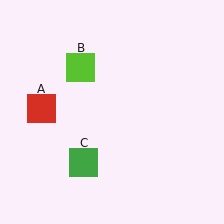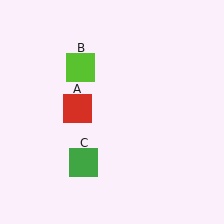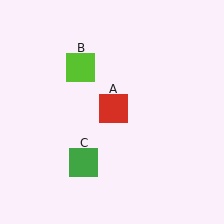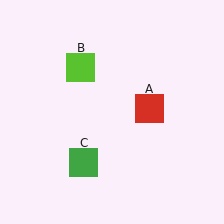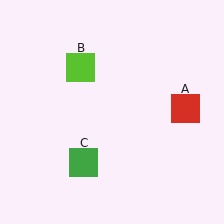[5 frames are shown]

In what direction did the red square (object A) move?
The red square (object A) moved right.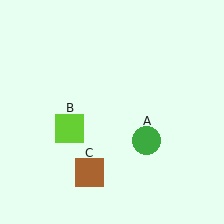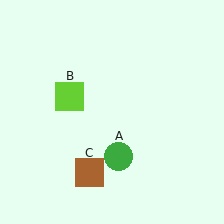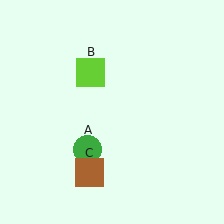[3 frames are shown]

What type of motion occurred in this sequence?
The green circle (object A), lime square (object B) rotated clockwise around the center of the scene.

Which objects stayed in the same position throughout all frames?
Brown square (object C) remained stationary.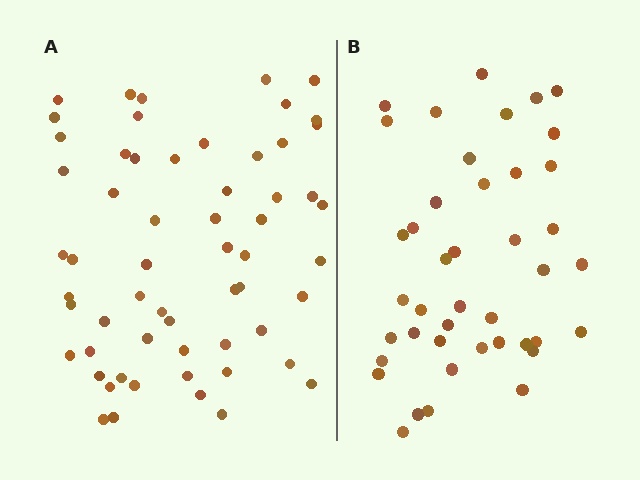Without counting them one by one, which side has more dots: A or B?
Region A (the left region) has more dots.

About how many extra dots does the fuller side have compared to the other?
Region A has approximately 15 more dots than region B.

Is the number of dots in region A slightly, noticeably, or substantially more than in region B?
Region A has noticeably more, but not dramatically so. The ratio is roughly 1.4 to 1.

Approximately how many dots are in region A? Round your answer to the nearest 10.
About 60 dots. (The exact count is 59, which rounds to 60.)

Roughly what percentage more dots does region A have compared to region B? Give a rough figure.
About 40% more.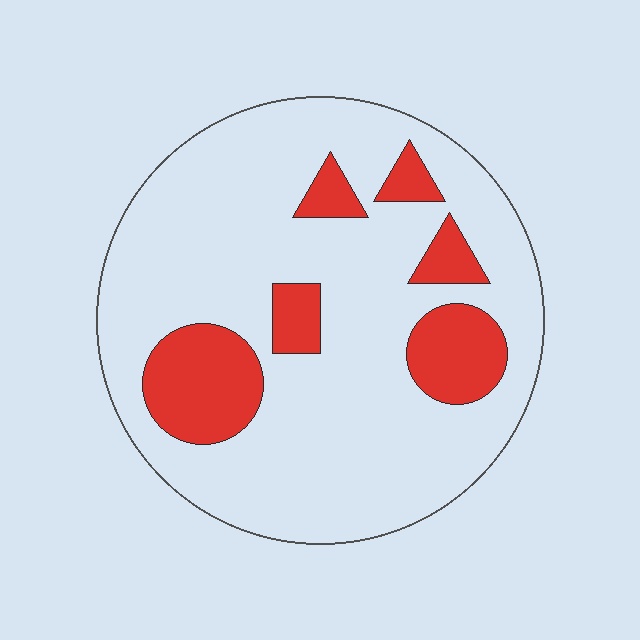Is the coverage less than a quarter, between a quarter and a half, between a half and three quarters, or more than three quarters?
Less than a quarter.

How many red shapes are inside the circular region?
6.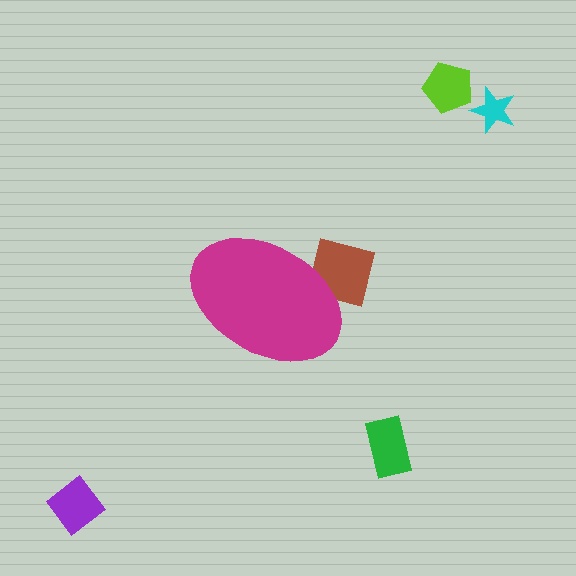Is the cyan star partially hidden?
No, the cyan star is fully visible.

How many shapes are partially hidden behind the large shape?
1 shape is partially hidden.